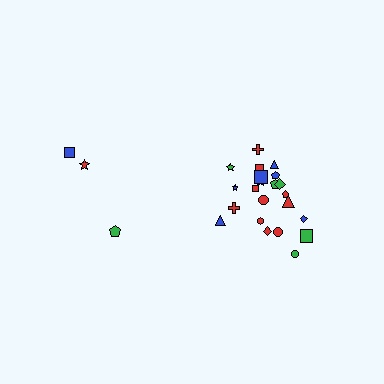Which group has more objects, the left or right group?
The right group.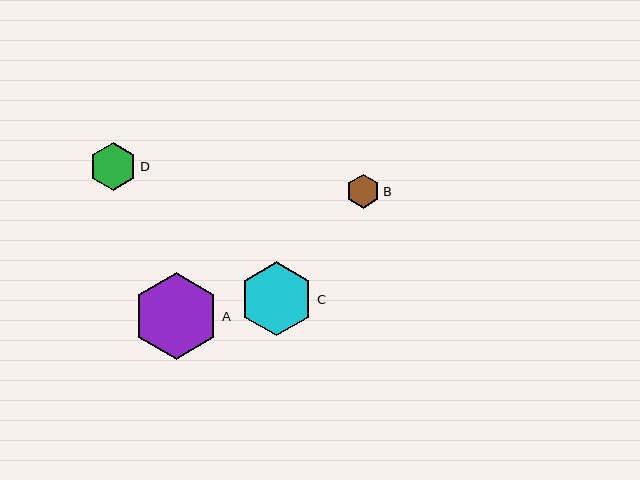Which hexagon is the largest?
Hexagon A is the largest with a size of approximately 86 pixels.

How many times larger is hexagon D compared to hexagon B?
Hexagon D is approximately 1.4 times the size of hexagon B.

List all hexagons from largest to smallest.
From largest to smallest: A, C, D, B.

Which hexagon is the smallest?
Hexagon B is the smallest with a size of approximately 34 pixels.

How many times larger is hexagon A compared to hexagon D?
Hexagon A is approximately 1.8 times the size of hexagon D.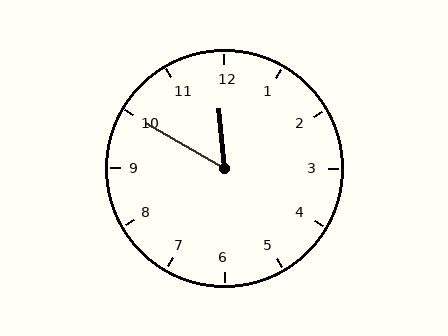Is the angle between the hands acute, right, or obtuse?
It is acute.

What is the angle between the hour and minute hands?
Approximately 55 degrees.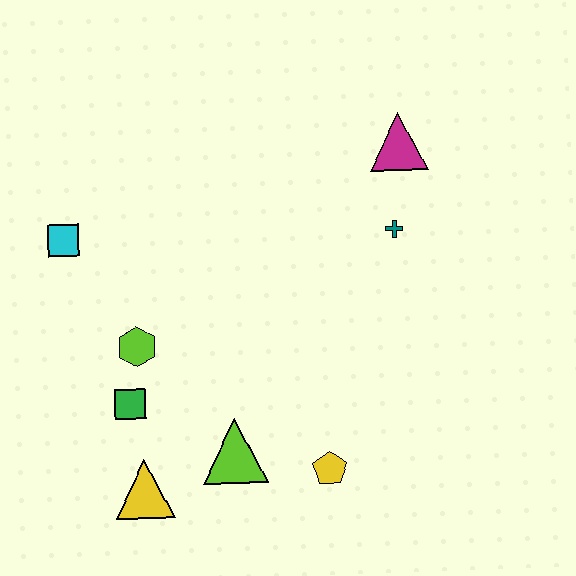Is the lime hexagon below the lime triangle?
No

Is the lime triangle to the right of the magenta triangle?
No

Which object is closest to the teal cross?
The magenta triangle is closest to the teal cross.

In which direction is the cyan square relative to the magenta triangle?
The cyan square is to the left of the magenta triangle.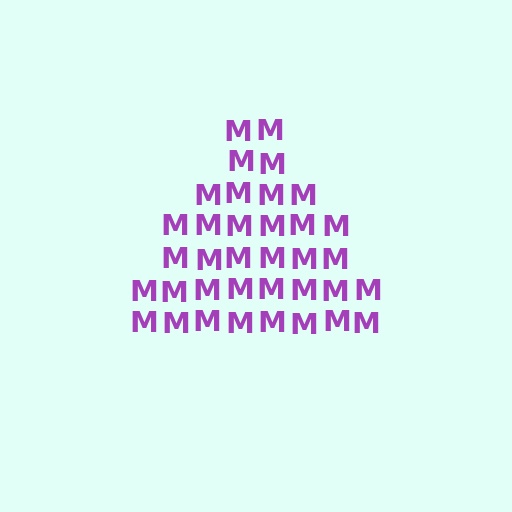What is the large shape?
The large shape is a triangle.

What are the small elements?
The small elements are letter M's.